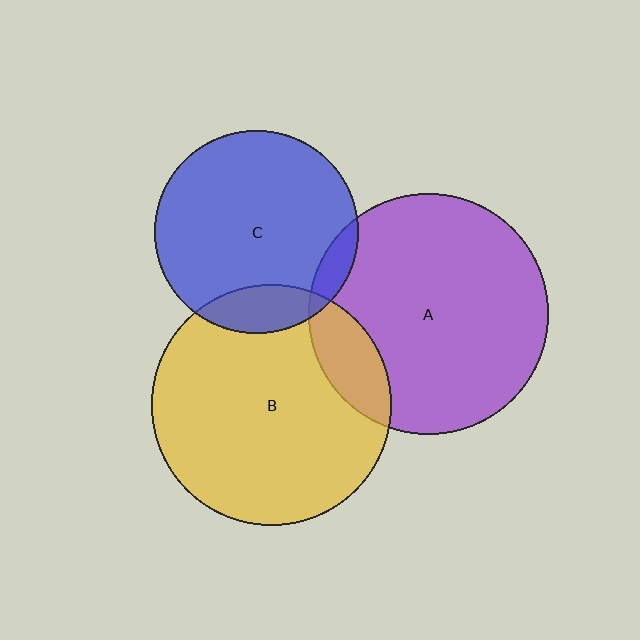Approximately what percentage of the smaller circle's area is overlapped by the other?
Approximately 10%.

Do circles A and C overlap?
Yes.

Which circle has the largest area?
Circle B (yellow).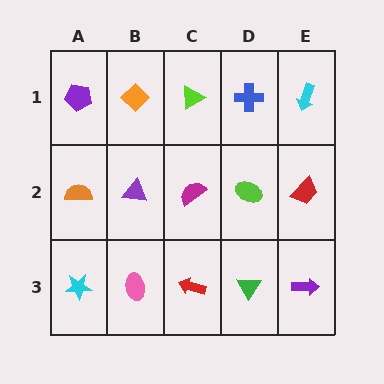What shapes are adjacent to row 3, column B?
A purple triangle (row 2, column B), a cyan star (row 3, column A), a red arrow (row 3, column C).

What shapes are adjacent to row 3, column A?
An orange semicircle (row 2, column A), a pink ellipse (row 3, column B).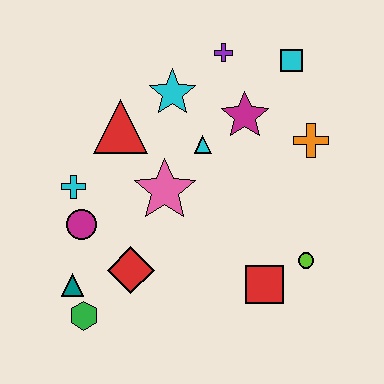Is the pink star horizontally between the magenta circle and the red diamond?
No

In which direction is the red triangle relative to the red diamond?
The red triangle is above the red diamond.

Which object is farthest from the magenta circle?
The cyan square is farthest from the magenta circle.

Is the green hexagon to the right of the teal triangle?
Yes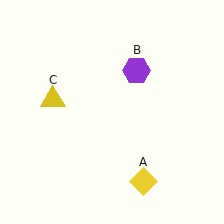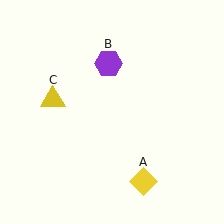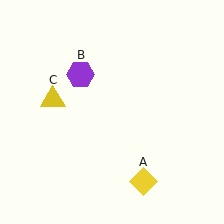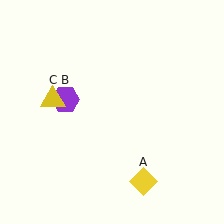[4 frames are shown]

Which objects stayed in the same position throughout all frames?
Yellow diamond (object A) and yellow triangle (object C) remained stationary.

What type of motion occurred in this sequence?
The purple hexagon (object B) rotated counterclockwise around the center of the scene.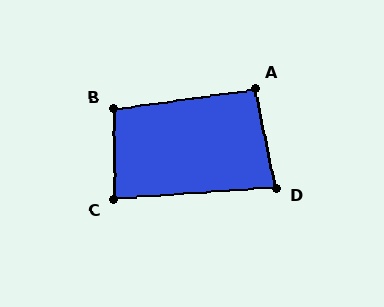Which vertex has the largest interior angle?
B, at approximately 98 degrees.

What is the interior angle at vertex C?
Approximately 86 degrees (approximately right).